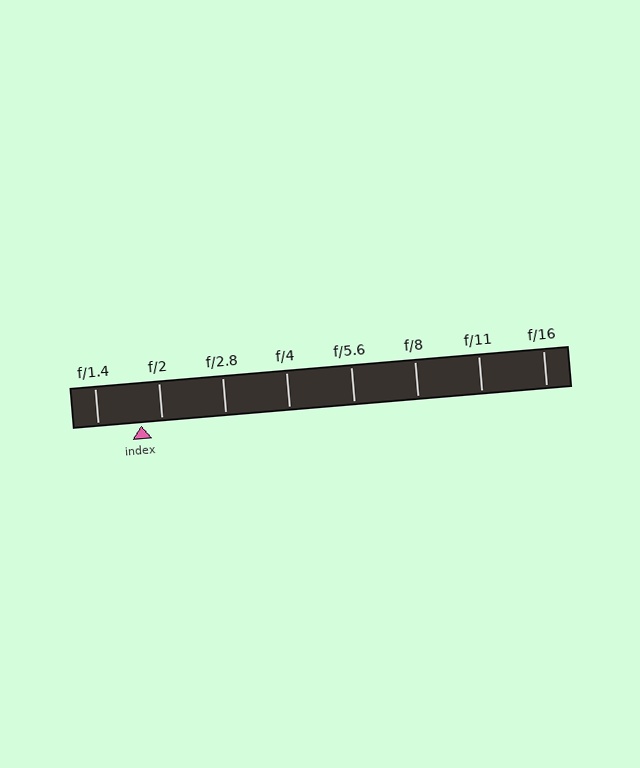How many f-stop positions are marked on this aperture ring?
There are 8 f-stop positions marked.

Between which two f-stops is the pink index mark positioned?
The index mark is between f/1.4 and f/2.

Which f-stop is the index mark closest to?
The index mark is closest to f/2.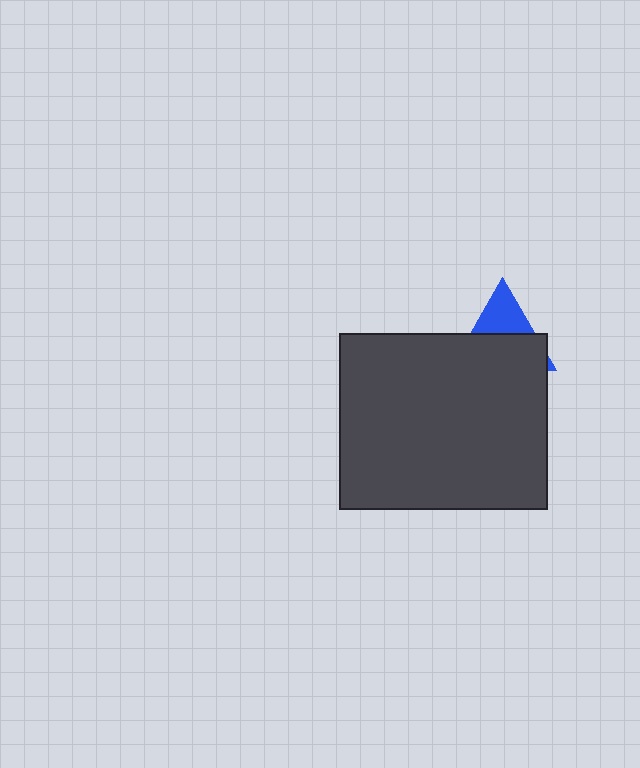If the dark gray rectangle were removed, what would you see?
You would see the complete blue triangle.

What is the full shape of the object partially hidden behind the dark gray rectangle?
The partially hidden object is a blue triangle.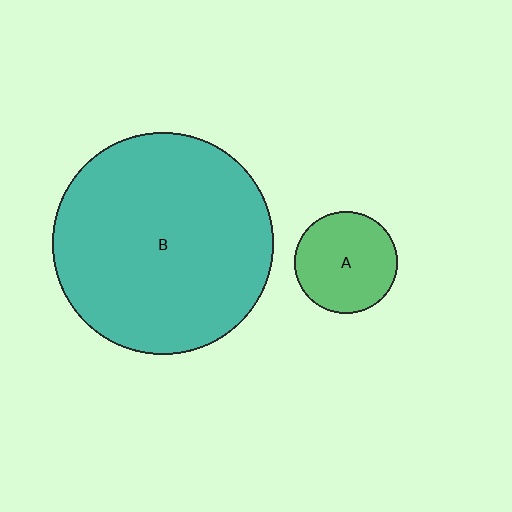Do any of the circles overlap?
No, none of the circles overlap.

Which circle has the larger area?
Circle B (teal).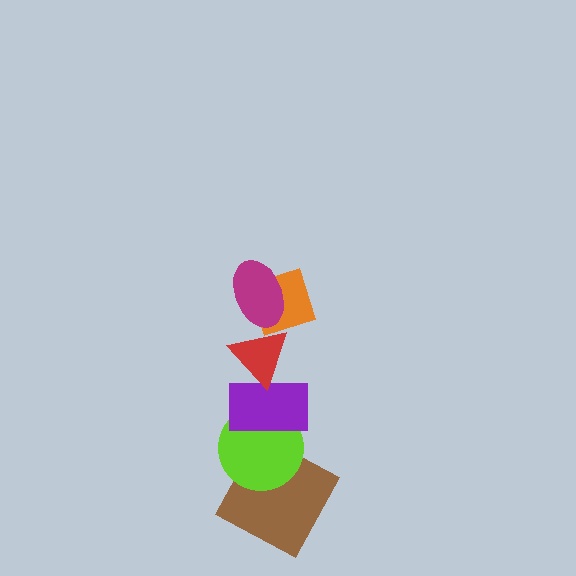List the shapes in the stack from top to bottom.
From top to bottom: the magenta ellipse, the orange diamond, the red triangle, the purple rectangle, the lime circle, the brown square.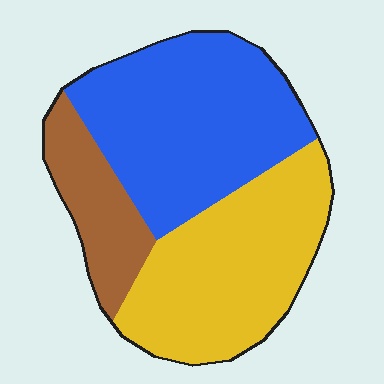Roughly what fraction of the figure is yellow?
Yellow takes up about two fifths (2/5) of the figure.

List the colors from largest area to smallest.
From largest to smallest: blue, yellow, brown.